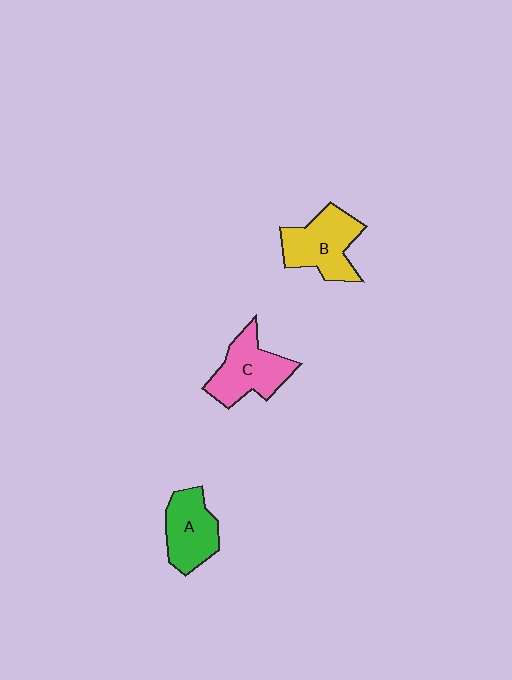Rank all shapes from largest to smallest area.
From largest to smallest: B (yellow), C (pink), A (green).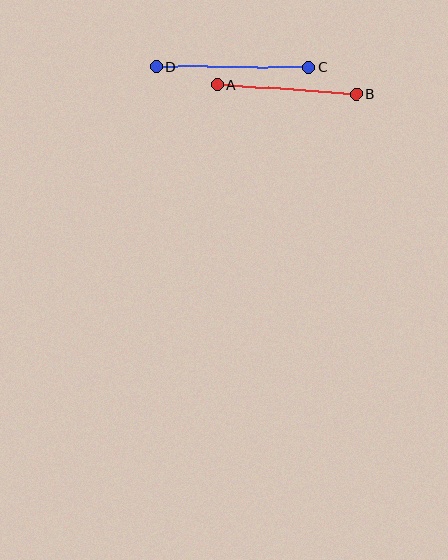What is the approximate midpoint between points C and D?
The midpoint is at approximately (232, 67) pixels.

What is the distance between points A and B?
The distance is approximately 139 pixels.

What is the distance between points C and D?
The distance is approximately 152 pixels.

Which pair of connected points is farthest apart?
Points C and D are farthest apart.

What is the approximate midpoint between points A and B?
The midpoint is at approximately (287, 90) pixels.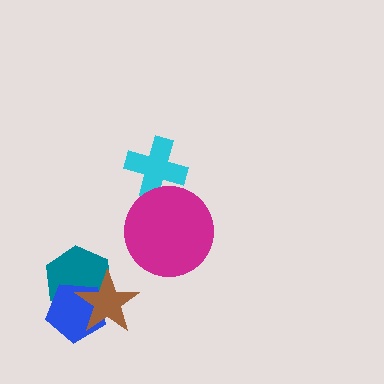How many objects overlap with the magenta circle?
1 object overlaps with the magenta circle.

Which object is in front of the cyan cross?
The magenta circle is in front of the cyan cross.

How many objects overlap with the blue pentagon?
2 objects overlap with the blue pentagon.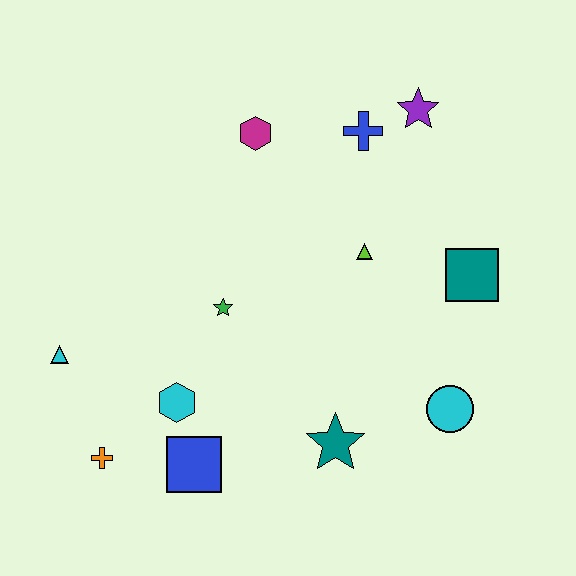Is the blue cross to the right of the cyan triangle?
Yes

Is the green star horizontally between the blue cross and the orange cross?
Yes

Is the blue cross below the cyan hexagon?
No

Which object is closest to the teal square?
The lime triangle is closest to the teal square.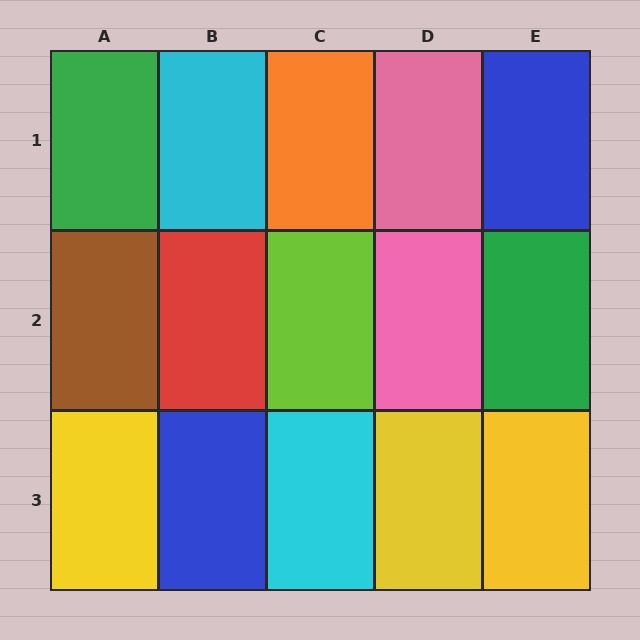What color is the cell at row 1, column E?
Blue.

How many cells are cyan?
2 cells are cyan.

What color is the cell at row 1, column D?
Pink.